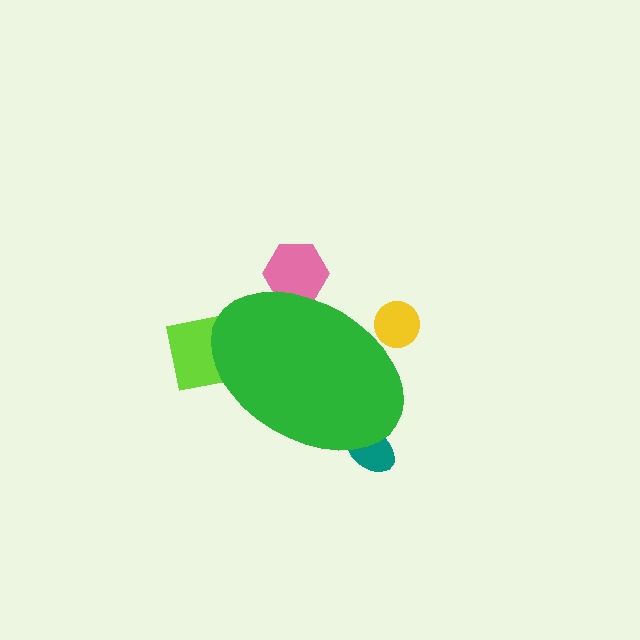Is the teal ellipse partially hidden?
Yes, the teal ellipse is partially hidden behind the green ellipse.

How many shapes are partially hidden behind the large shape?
4 shapes are partially hidden.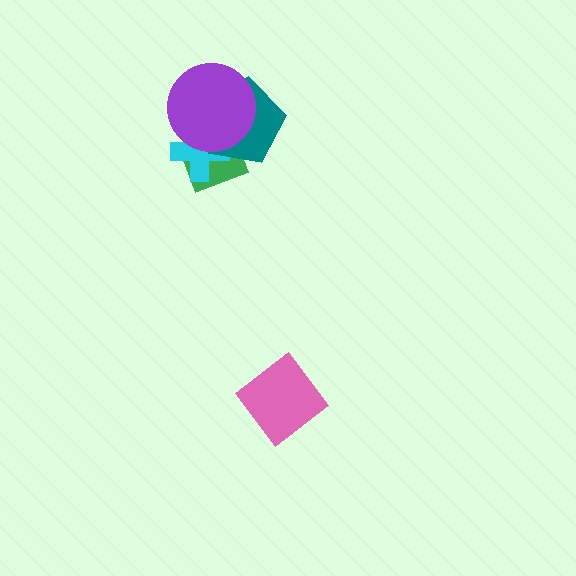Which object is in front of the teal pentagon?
The purple circle is in front of the teal pentagon.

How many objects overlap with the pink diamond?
0 objects overlap with the pink diamond.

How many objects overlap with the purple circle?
3 objects overlap with the purple circle.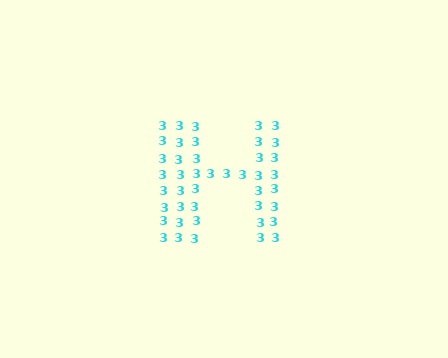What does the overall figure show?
The overall figure shows the letter H.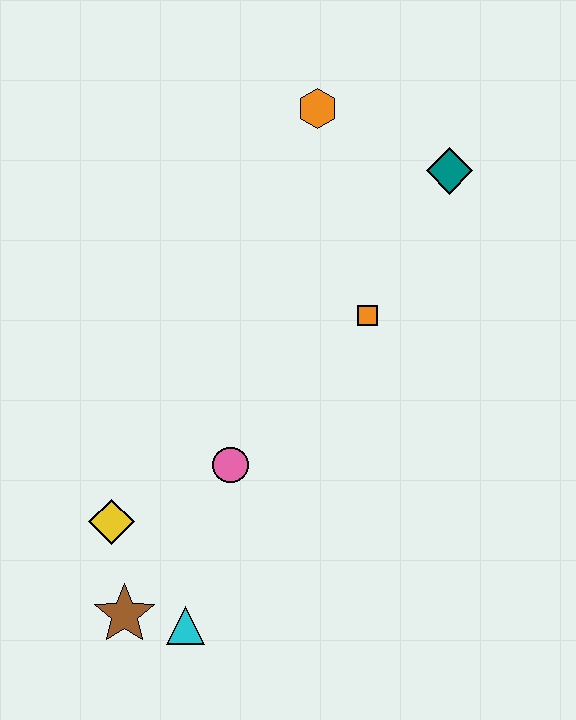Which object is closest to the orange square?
The teal diamond is closest to the orange square.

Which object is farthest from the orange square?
The brown star is farthest from the orange square.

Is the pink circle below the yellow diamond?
No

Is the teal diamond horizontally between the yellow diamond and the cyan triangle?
No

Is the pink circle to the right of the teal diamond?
No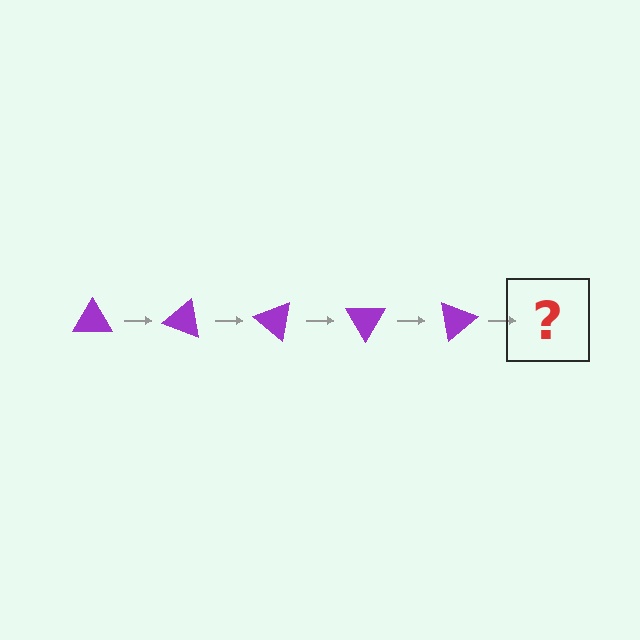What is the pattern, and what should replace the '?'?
The pattern is that the triangle rotates 20 degrees each step. The '?' should be a purple triangle rotated 100 degrees.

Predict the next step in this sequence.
The next step is a purple triangle rotated 100 degrees.